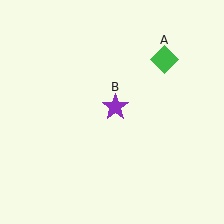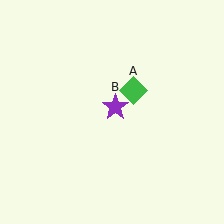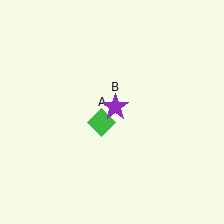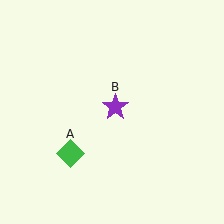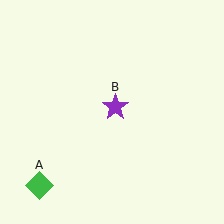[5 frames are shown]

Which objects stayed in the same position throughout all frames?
Purple star (object B) remained stationary.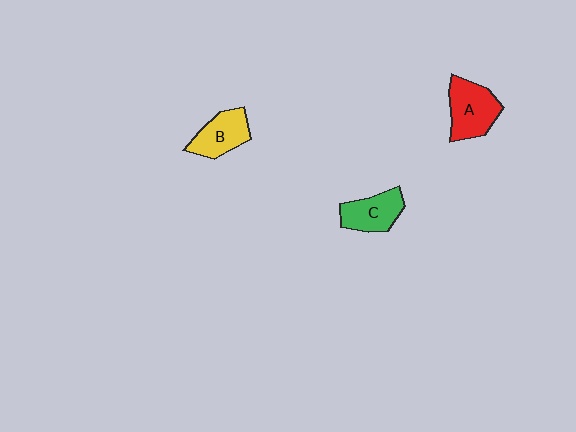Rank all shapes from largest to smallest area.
From largest to smallest: A (red), C (green), B (yellow).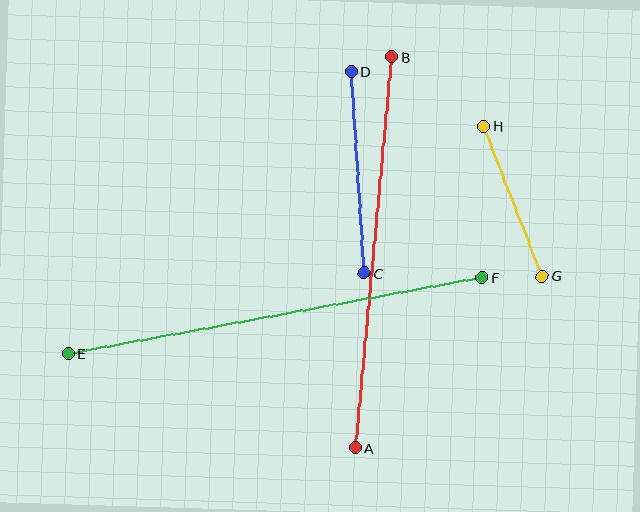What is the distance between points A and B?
The distance is approximately 393 pixels.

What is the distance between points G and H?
The distance is approximately 161 pixels.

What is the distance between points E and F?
The distance is approximately 421 pixels.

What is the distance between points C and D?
The distance is approximately 202 pixels.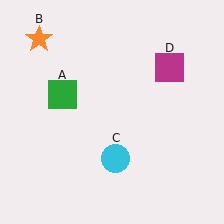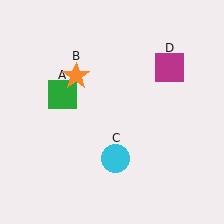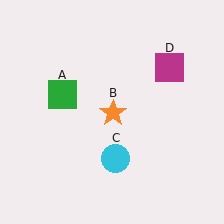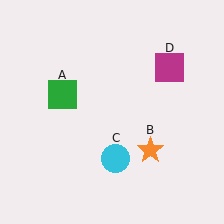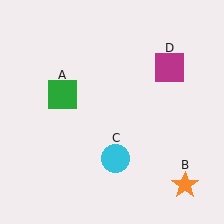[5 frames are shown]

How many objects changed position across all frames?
1 object changed position: orange star (object B).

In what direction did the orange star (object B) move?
The orange star (object B) moved down and to the right.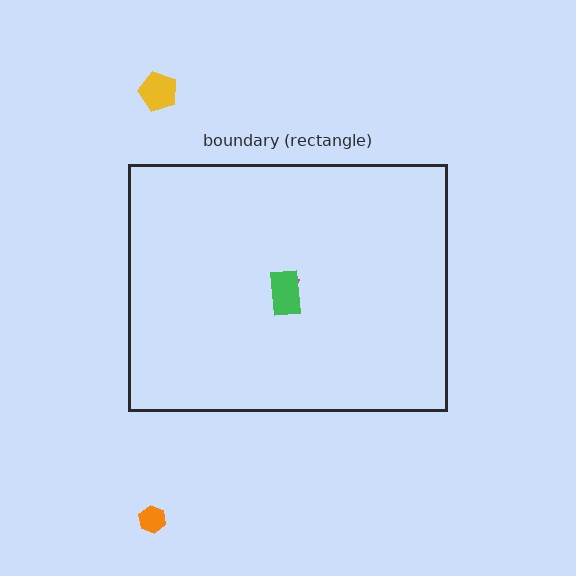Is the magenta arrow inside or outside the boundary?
Inside.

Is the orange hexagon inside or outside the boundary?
Outside.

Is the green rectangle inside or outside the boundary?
Inside.